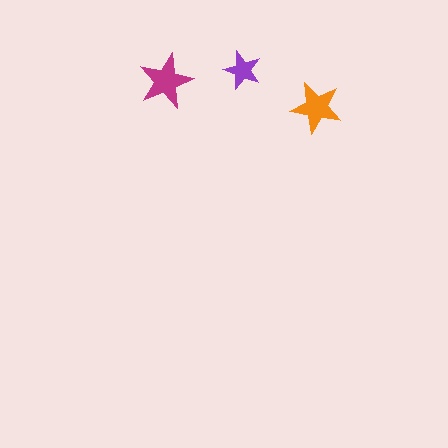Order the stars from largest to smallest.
the magenta one, the orange one, the purple one.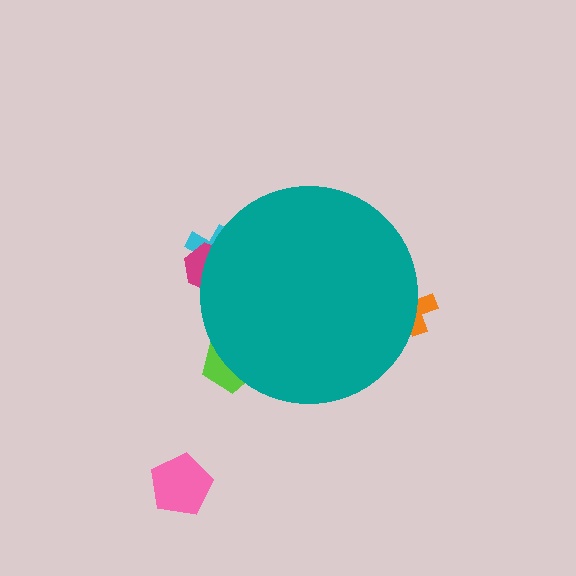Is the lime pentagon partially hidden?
Yes, the lime pentagon is partially hidden behind the teal circle.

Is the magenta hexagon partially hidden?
Yes, the magenta hexagon is partially hidden behind the teal circle.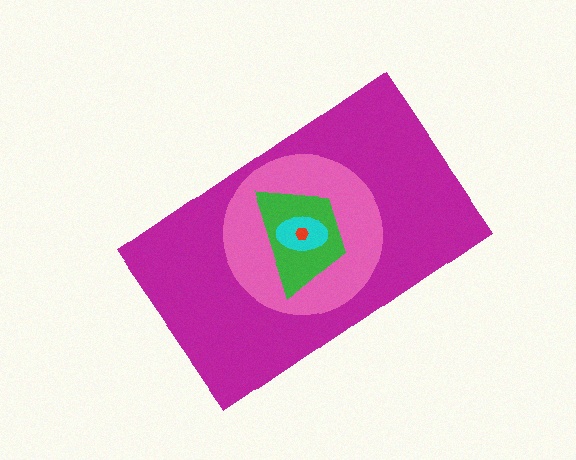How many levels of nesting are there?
5.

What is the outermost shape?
The magenta rectangle.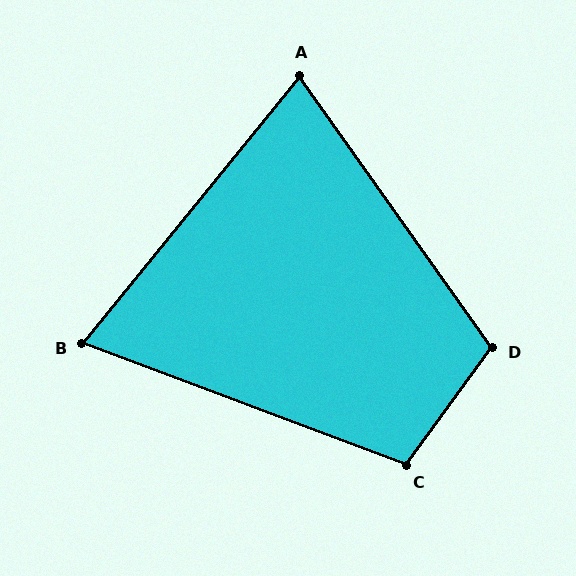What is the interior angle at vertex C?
Approximately 106 degrees (obtuse).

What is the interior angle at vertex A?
Approximately 74 degrees (acute).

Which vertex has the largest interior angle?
D, at approximately 108 degrees.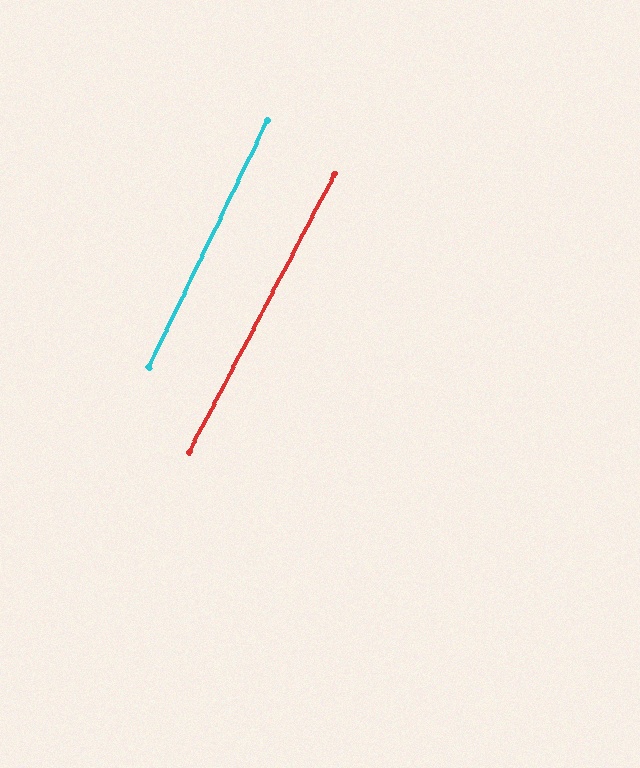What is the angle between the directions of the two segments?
Approximately 2 degrees.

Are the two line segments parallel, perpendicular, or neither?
Parallel — their directions differ by only 2.0°.